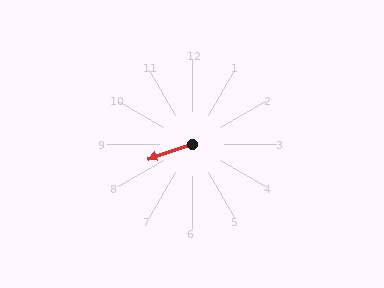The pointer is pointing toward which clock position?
Roughly 8 o'clock.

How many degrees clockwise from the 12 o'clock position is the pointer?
Approximately 251 degrees.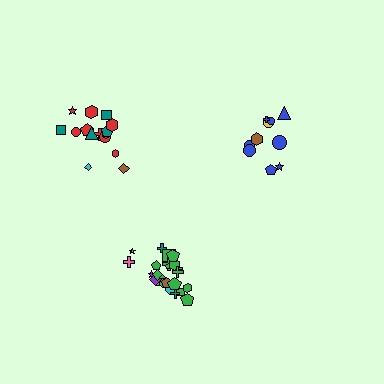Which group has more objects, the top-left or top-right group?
The top-left group.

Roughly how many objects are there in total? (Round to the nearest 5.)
Roughly 50 objects in total.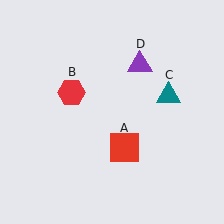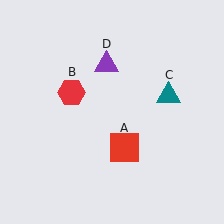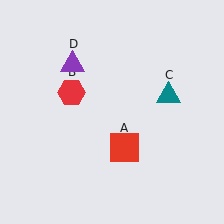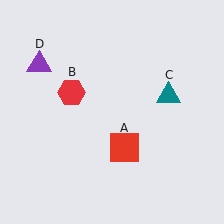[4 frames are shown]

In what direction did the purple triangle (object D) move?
The purple triangle (object D) moved left.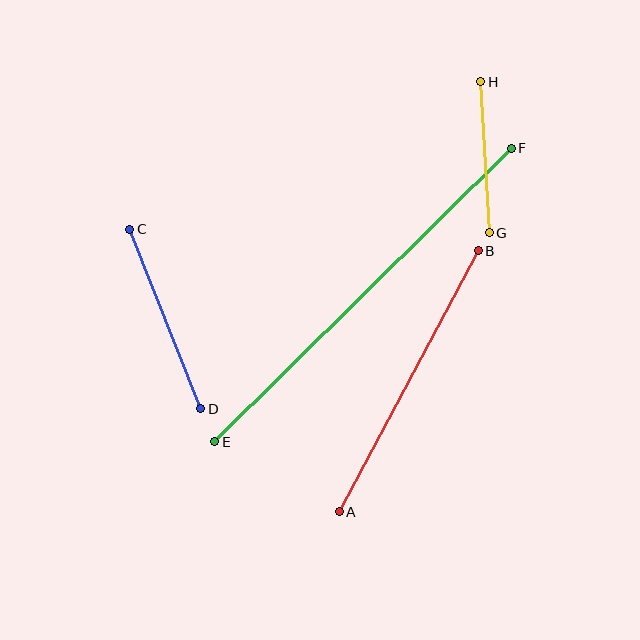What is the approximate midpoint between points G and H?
The midpoint is at approximately (485, 157) pixels.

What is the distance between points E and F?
The distance is approximately 417 pixels.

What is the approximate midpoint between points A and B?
The midpoint is at approximately (409, 381) pixels.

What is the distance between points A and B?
The distance is approximately 295 pixels.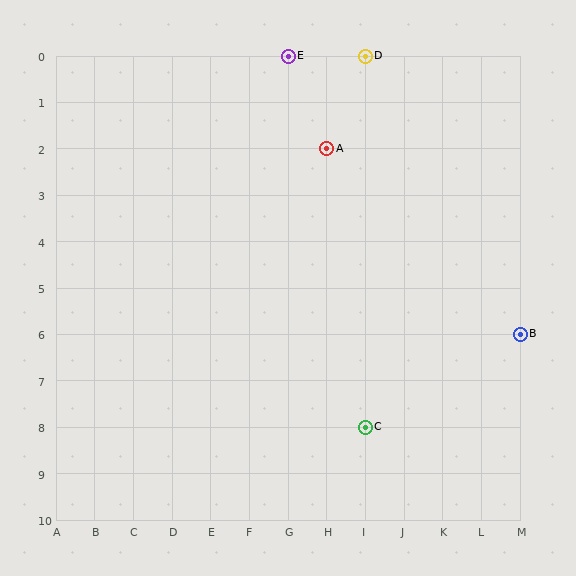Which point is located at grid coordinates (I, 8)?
Point C is at (I, 8).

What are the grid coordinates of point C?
Point C is at grid coordinates (I, 8).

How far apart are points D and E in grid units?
Points D and E are 2 columns apart.